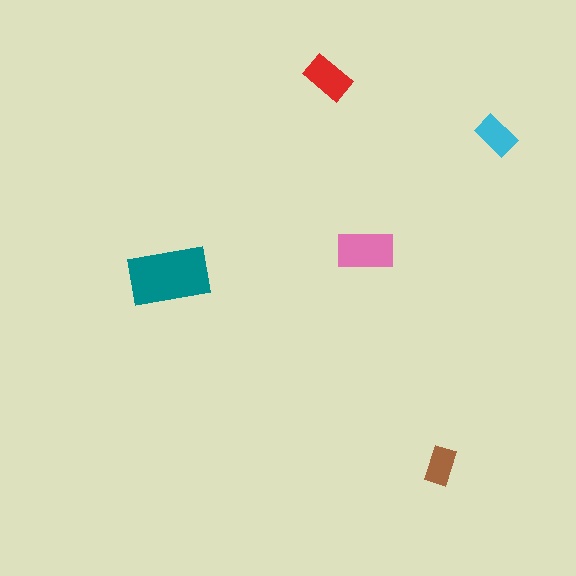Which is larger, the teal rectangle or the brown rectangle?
The teal one.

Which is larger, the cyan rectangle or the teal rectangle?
The teal one.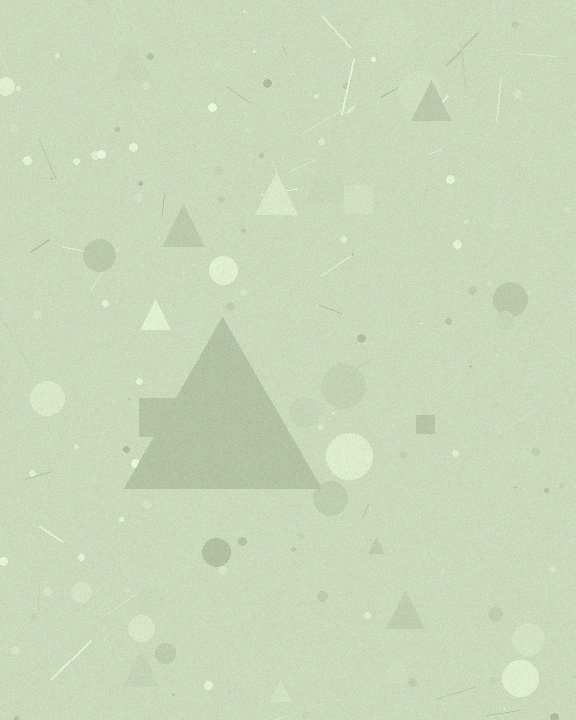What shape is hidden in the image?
A triangle is hidden in the image.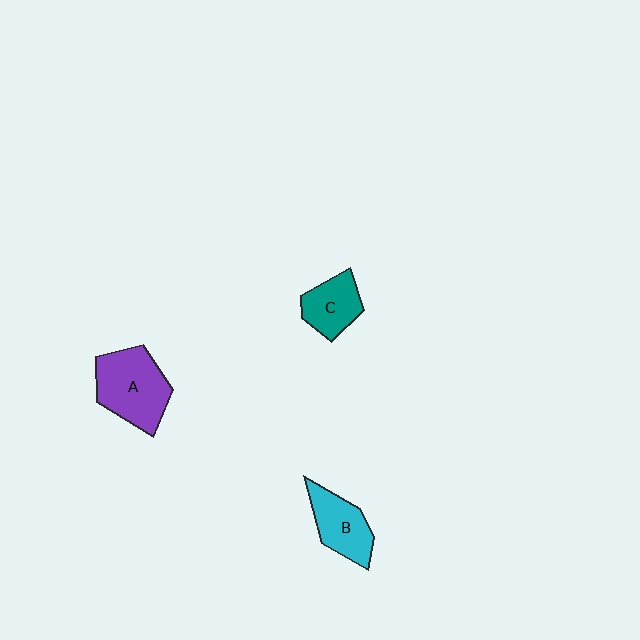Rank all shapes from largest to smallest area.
From largest to smallest: A (purple), B (cyan), C (teal).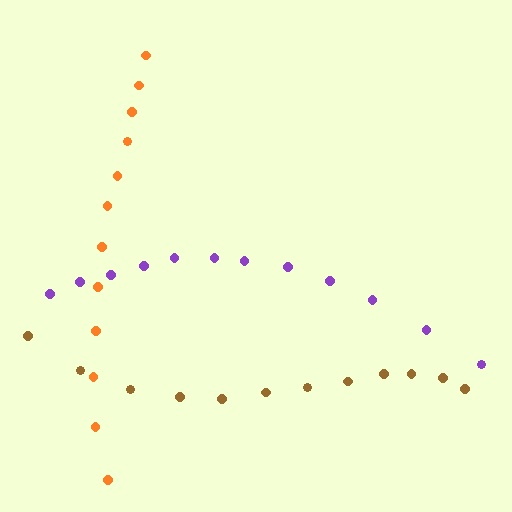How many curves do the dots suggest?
There are 3 distinct paths.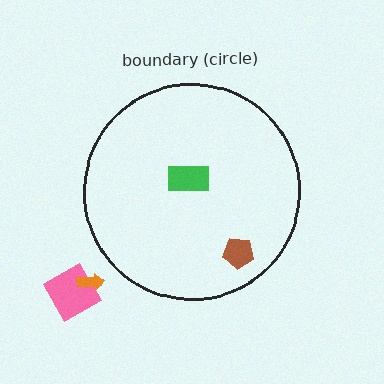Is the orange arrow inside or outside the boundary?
Outside.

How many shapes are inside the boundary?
2 inside, 2 outside.